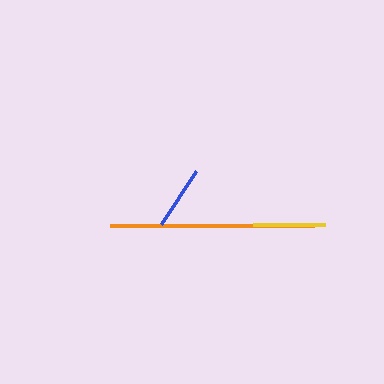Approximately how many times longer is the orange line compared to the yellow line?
The orange line is approximately 2.8 times the length of the yellow line.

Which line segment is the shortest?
The blue line is the shortest at approximately 64 pixels.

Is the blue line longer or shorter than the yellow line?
The yellow line is longer than the blue line.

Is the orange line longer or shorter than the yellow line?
The orange line is longer than the yellow line.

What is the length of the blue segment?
The blue segment is approximately 64 pixels long.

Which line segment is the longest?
The orange line is the longest at approximately 204 pixels.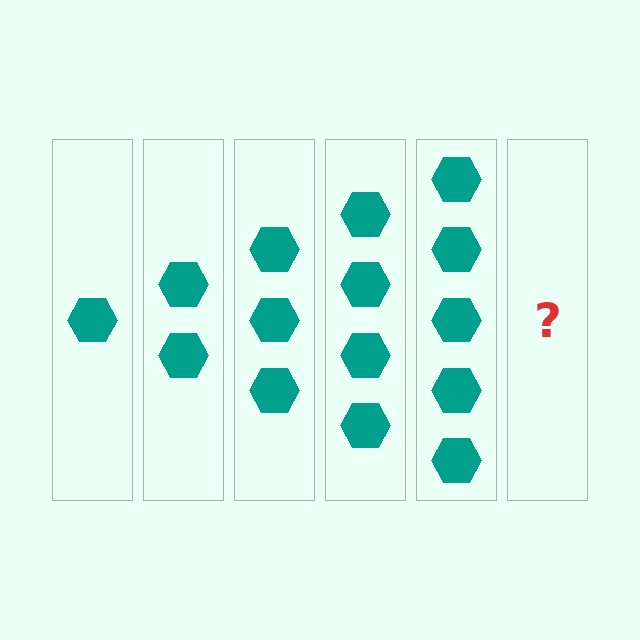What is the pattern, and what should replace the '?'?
The pattern is that each step adds one more hexagon. The '?' should be 6 hexagons.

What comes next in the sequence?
The next element should be 6 hexagons.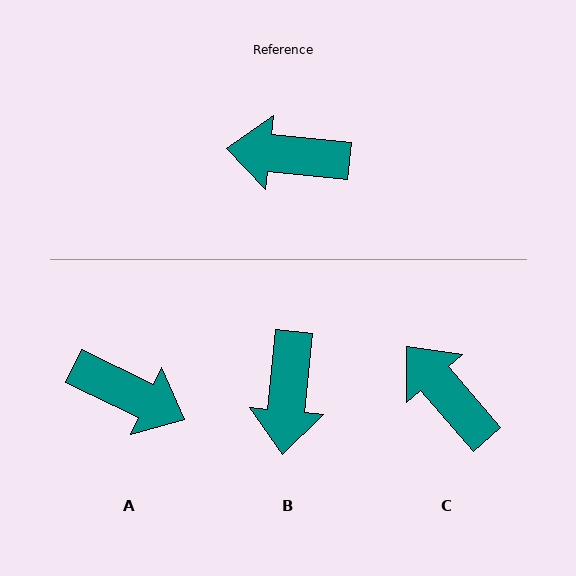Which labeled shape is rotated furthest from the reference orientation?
A, about 161 degrees away.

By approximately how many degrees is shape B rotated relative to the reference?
Approximately 91 degrees counter-clockwise.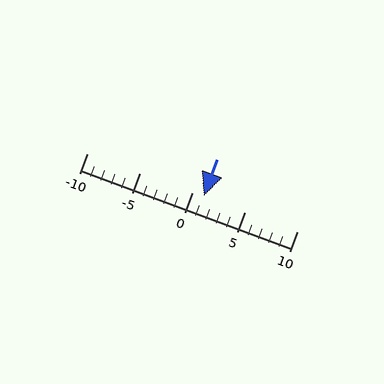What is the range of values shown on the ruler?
The ruler shows values from -10 to 10.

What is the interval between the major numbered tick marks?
The major tick marks are spaced 5 units apart.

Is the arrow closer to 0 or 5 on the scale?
The arrow is closer to 0.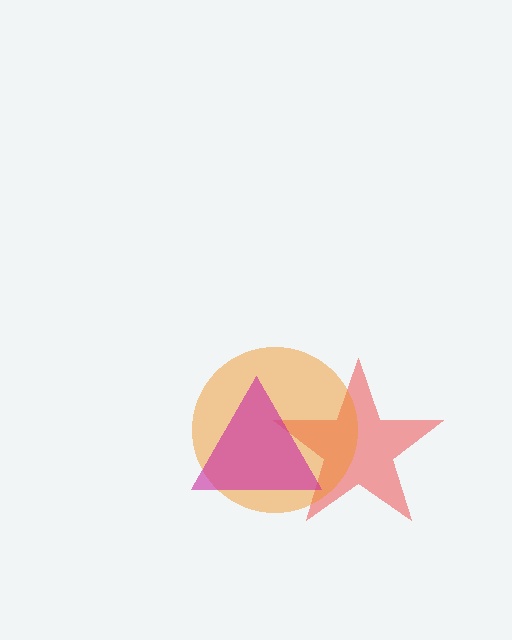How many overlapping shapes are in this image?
There are 3 overlapping shapes in the image.